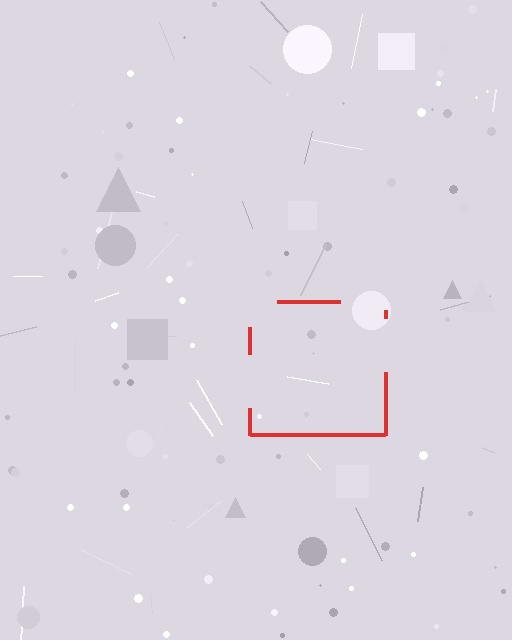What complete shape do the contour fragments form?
The contour fragments form a square.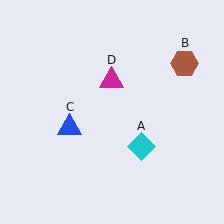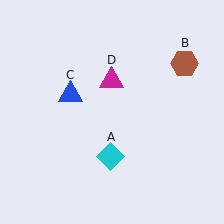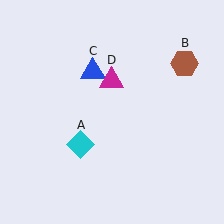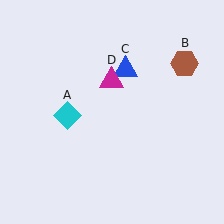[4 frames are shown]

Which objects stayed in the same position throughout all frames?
Brown hexagon (object B) and magenta triangle (object D) remained stationary.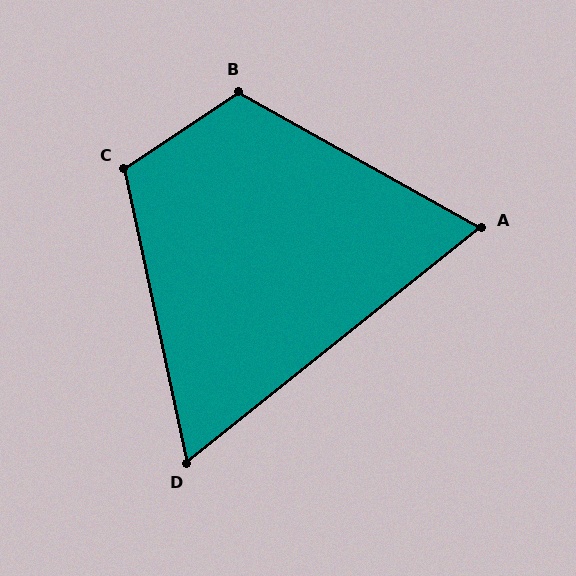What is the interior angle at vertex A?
Approximately 68 degrees (acute).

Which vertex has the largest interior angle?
B, at approximately 117 degrees.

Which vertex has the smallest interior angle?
D, at approximately 63 degrees.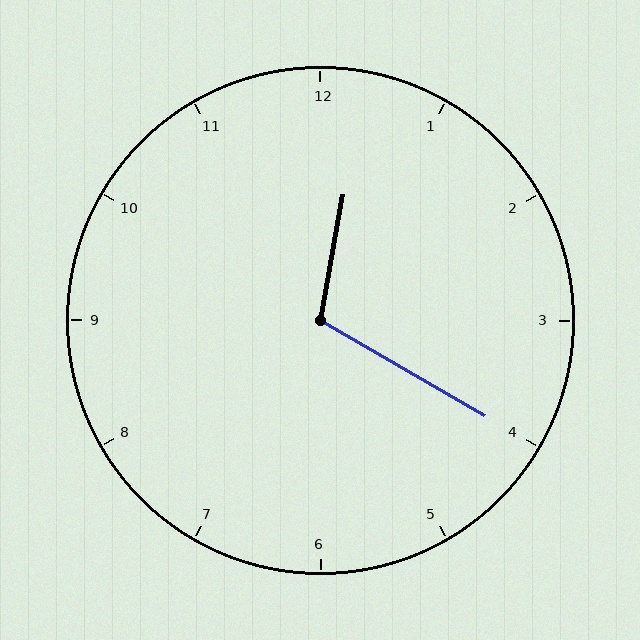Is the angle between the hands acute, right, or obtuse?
It is obtuse.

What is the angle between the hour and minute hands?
Approximately 110 degrees.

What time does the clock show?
12:20.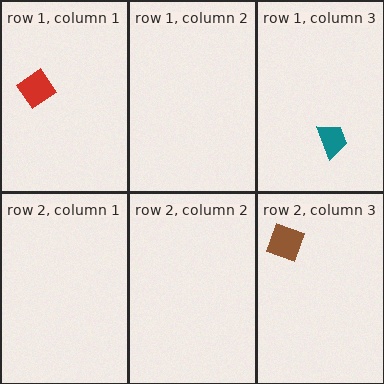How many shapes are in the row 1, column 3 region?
1.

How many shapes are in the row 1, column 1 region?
1.